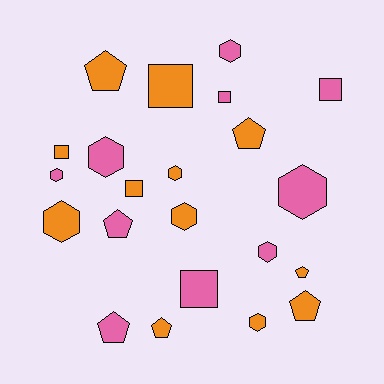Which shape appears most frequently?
Hexagon, with 9 objects.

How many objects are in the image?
There are 22 objects.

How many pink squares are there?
There are 3 pink squares.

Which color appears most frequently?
Orange, with 12 objects.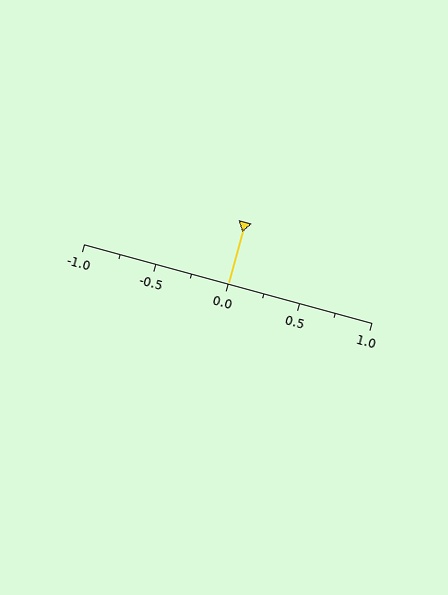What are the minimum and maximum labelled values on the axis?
The axis runs from -1.0 to 1.0.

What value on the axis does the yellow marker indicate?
The marker indicates approximately 0.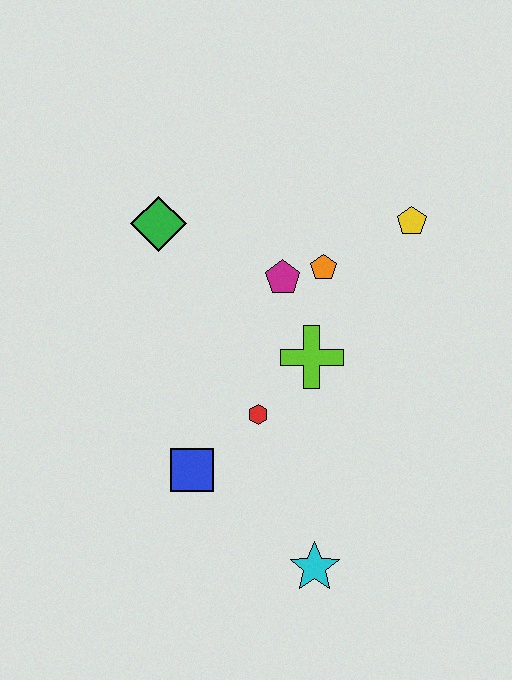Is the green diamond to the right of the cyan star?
No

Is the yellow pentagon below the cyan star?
No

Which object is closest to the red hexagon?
The lime cross is closest to the red hexagon.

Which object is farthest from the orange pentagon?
The cyan star is farthest from the orange pentagon.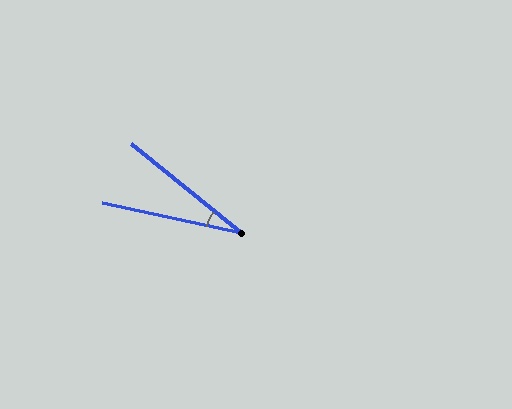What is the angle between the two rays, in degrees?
Approximately 27 degrees.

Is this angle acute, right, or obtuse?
It is acute.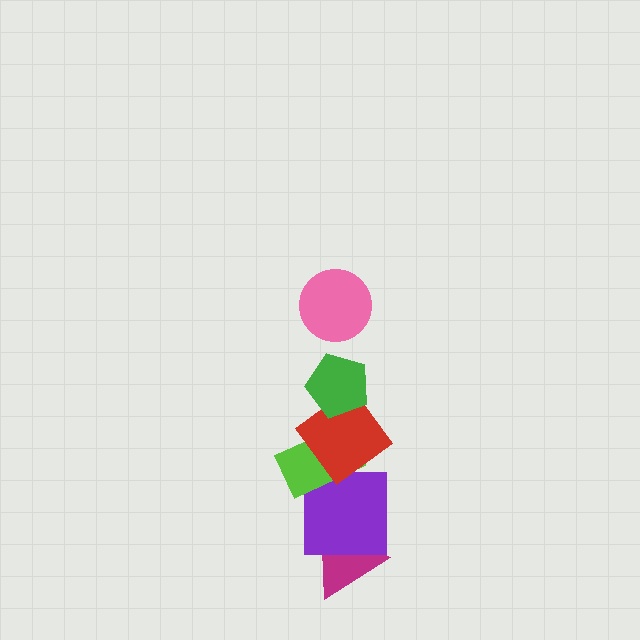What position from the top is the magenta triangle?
The magenta triangle is 6th from the top.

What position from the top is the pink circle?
The pink circle is 1st from the top.